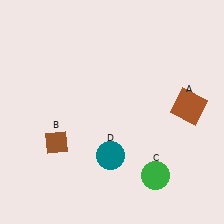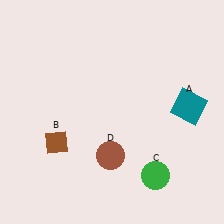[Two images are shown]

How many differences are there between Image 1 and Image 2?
There are 2 differences between the two images.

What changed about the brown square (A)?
In Image 1, A is brown. In Image 2, it changed to teal.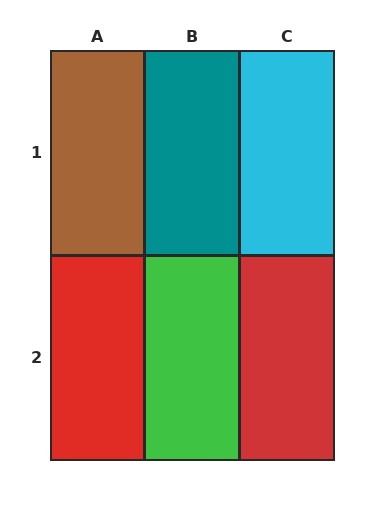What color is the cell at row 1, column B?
Teal.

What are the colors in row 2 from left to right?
Red, green, red.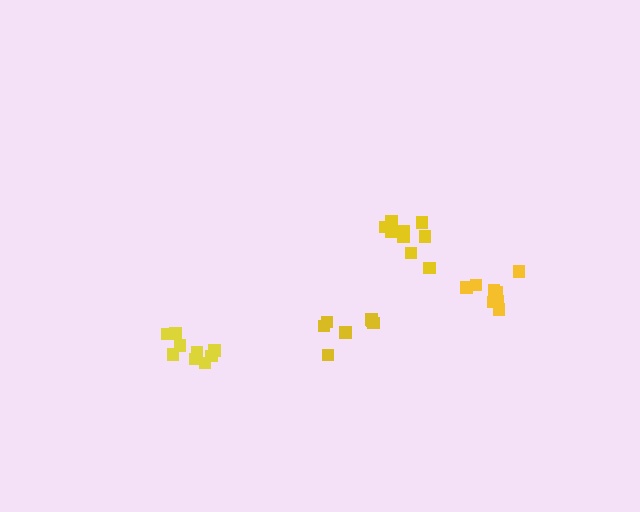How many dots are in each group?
Group 1: 9 dots, Group 2: 7 dots, Group 3: 8 dots, Group 4: 9 dots (33 total).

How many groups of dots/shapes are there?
There are 4 groups.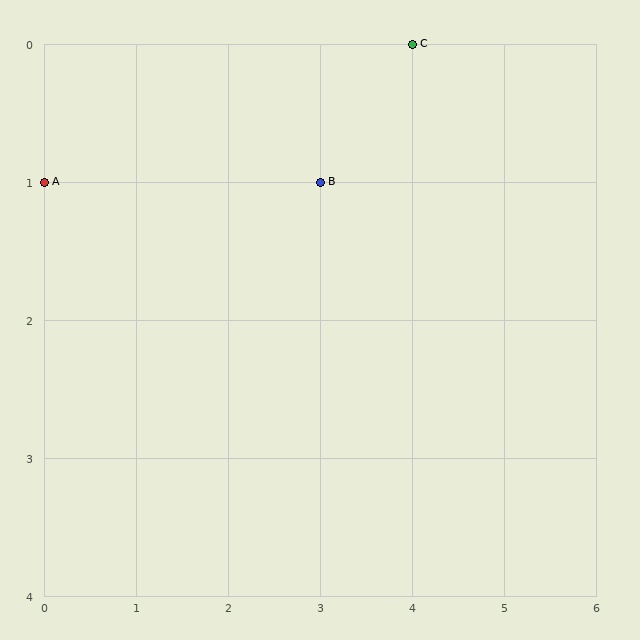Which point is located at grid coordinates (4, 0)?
Point C is at (4, 0).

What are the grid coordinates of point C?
Point C is at grid coordinates (4, 0).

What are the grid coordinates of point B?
Point B is at grid coordinates (3, 1).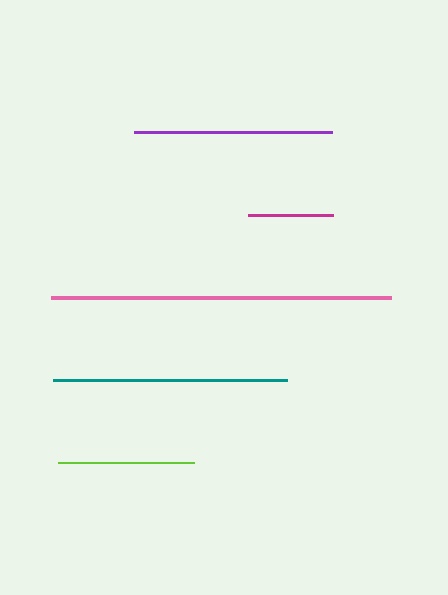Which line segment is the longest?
The pink line is the longest at approximately 341 pixels.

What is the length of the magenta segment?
The magenta segment is approximately 85 pixels long.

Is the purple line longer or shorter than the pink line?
The pink line is longer than the purple line.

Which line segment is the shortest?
The magenta line is the shortest at approximately 85 pixels.